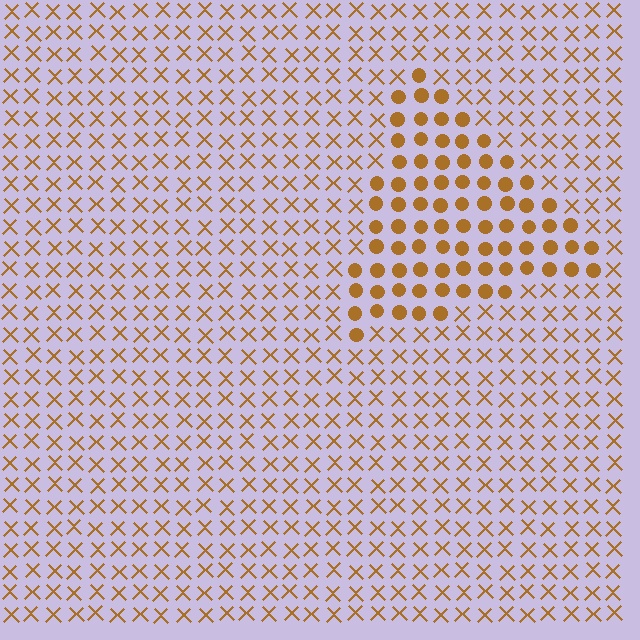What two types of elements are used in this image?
The image uses circles inside the triangle region and X marks outside it.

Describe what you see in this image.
The image is filled with small brown elements arranged in a uniform grid. A triangle-shaped region contains circles, while the surrounding area contains X marks. The boundary is defined purely by the change in element shape.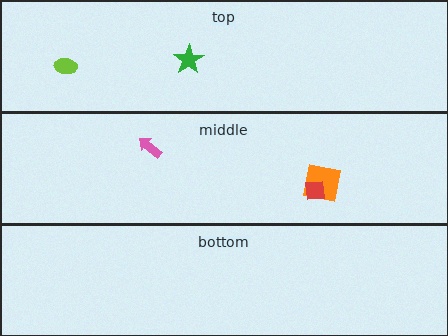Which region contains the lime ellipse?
The top region.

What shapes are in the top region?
The green star, the lime ellipse.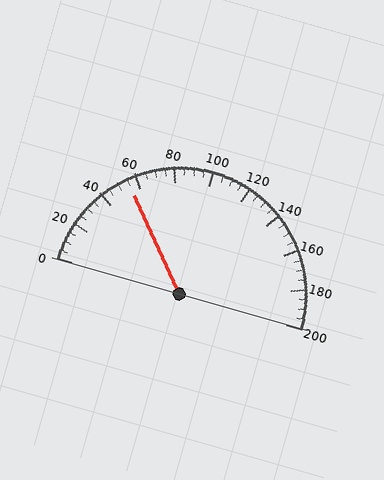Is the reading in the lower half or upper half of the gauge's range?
The reading is in the lower half of the range (0 to 200).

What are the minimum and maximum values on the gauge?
The gauge ranges from 0 to 200.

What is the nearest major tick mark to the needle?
The nearest major tick mark is 60.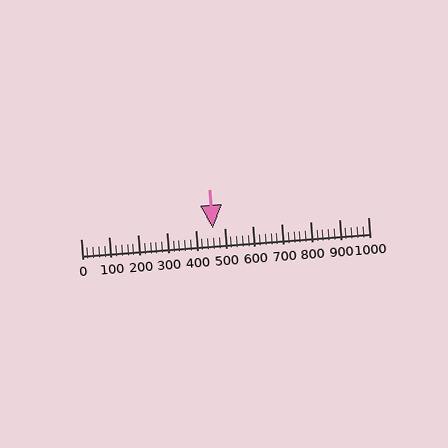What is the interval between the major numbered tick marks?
The major tick marks are spaced 100 units apart.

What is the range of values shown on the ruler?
The ruler shows values from 0 to 1000.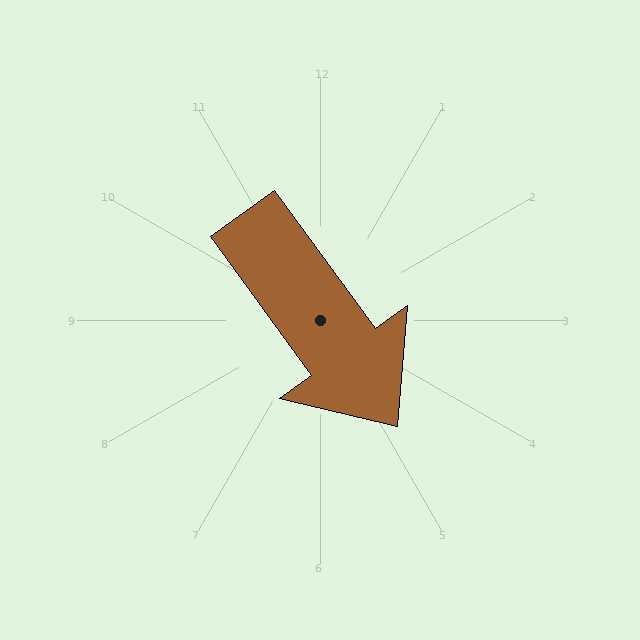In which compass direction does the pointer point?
Southeast.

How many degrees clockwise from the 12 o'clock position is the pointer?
Approximately 144 degrees.